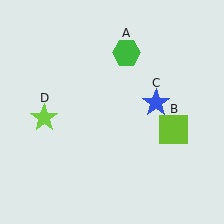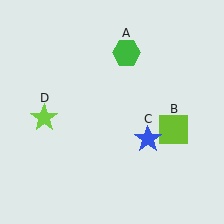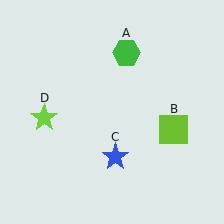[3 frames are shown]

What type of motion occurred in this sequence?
The blue star (object C) rotated clockwise around the center of the scene.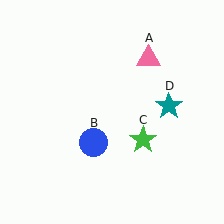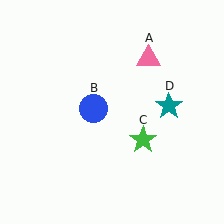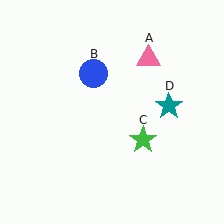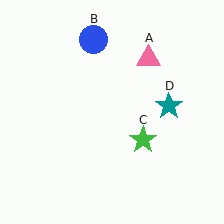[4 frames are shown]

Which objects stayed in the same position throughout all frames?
Pink triangle (object A) and green star (object C) and teal star (object D) remained stationary.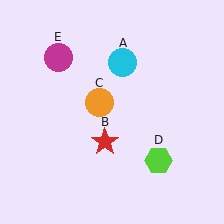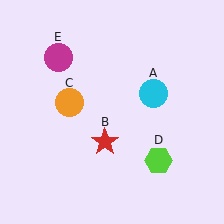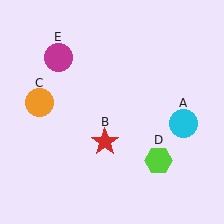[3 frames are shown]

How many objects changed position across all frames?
2 objects changed position: cyan circle (object A), orange circle (object C).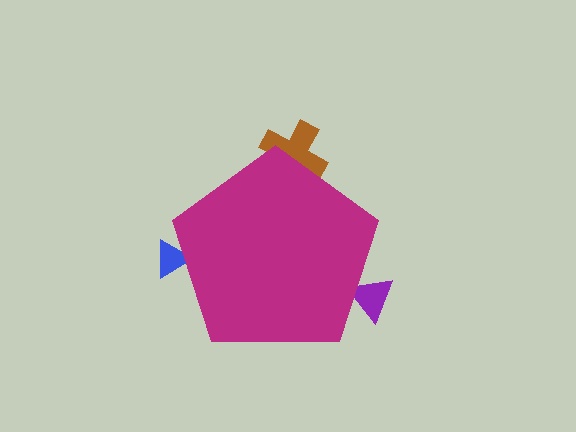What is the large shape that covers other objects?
A magenta pentagon.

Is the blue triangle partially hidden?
Yes, the blue triangle is partially hidden behind the magenta pentagon.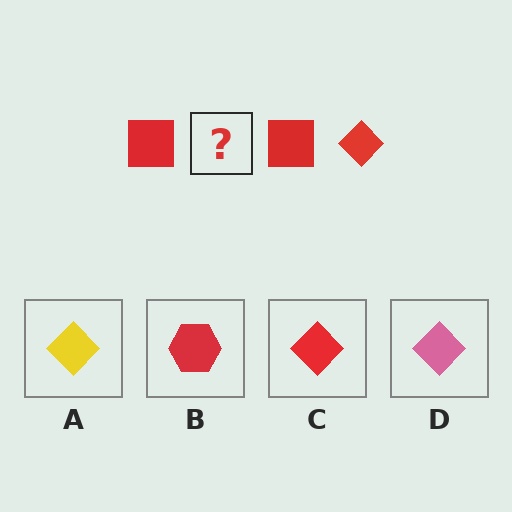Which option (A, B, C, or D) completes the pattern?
C.